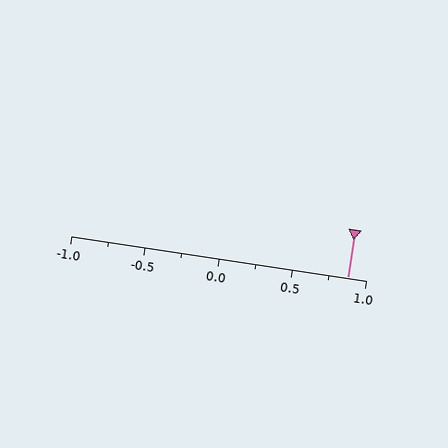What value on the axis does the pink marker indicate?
The marker indicates approximately 0.88.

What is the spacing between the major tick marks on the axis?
The major ticks are spaced 0.5 apart.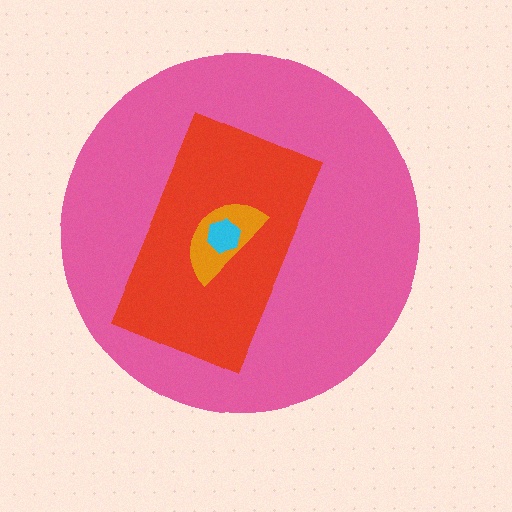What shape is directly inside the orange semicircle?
The cyan hexagon.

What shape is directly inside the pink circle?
The red rectangle.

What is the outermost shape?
The pink circle.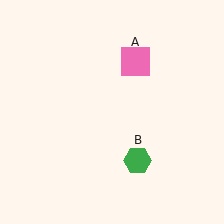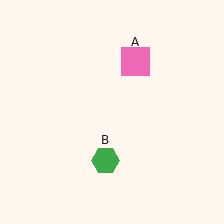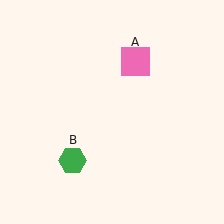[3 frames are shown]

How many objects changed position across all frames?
1 object changed position: green hexagon (object B).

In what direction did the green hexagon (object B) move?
The green hexagon (object B) moved left.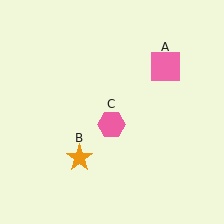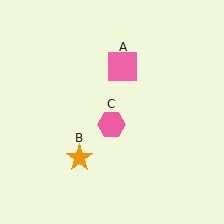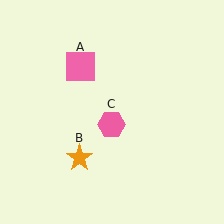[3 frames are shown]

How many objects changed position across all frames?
1 object changed position: pink square (object A).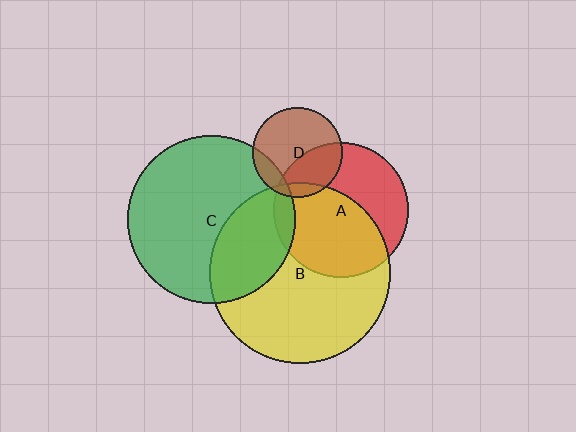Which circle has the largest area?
Circle B (yellow).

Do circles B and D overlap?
Yes.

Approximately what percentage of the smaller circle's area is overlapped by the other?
Approximately 10%.